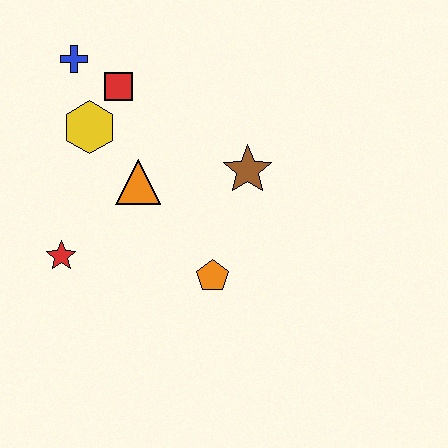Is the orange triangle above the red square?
No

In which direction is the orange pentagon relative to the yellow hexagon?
The orange pentagon is below the yellow hexagon.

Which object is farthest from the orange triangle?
The blue cross is farthest from the orange triangle.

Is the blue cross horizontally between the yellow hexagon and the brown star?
No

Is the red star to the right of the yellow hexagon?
No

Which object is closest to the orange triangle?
The yellow hexagon is closest to the orange triangle.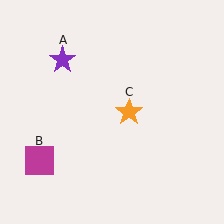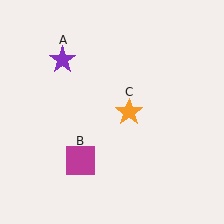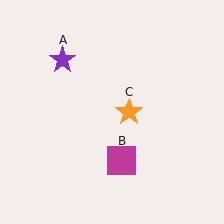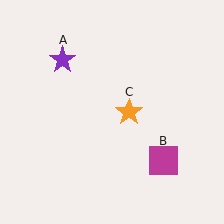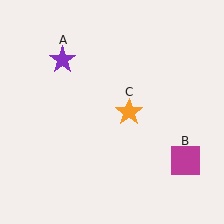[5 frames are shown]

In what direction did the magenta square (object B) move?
The magenta square (object B) moved right.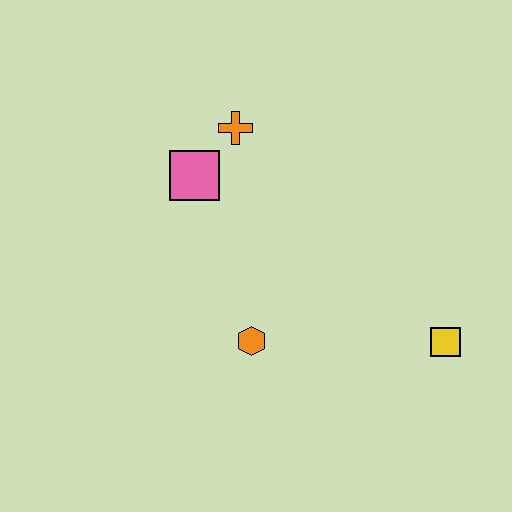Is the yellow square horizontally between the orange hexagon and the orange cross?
No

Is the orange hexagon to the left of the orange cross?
No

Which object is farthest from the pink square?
The yellow square is farthest from the pink square.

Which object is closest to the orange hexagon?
The pink square is closest to the orange hexagon.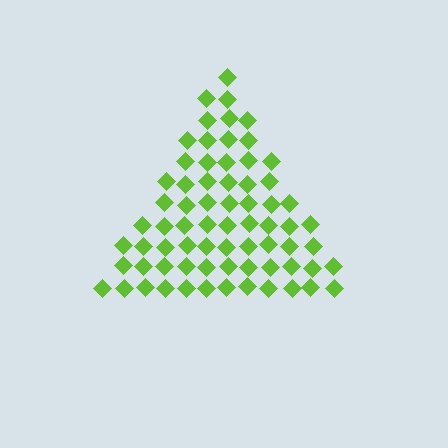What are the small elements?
The small elements are diamonds.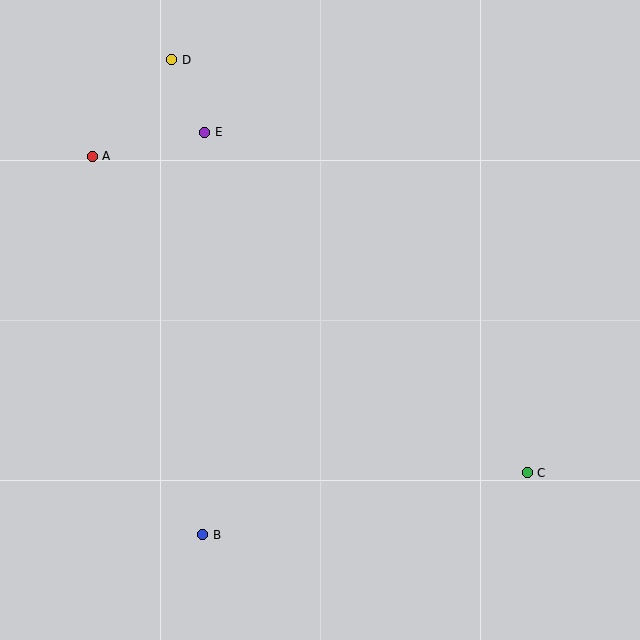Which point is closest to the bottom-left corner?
Point B is closest to the bottom-left corner.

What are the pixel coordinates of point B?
Point B is at (203, 535).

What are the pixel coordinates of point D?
Point D is at (172, 60).